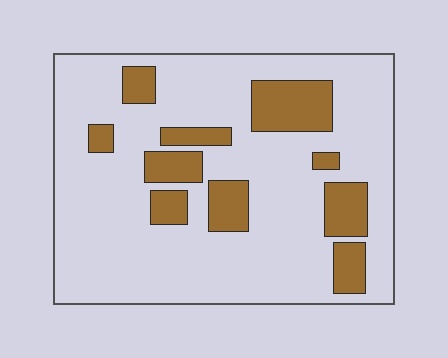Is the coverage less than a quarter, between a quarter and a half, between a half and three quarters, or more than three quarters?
Less than a quarter.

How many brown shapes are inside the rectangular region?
10.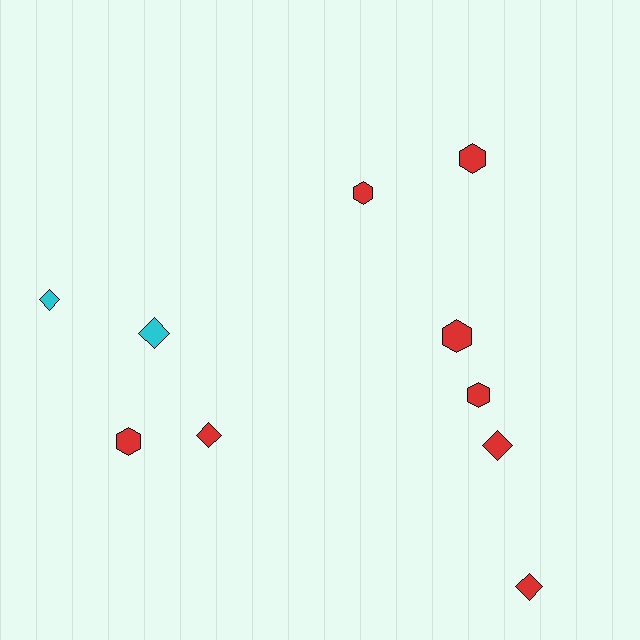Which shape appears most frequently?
Hexagon, with 5 objects.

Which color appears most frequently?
Red, with 8 objects.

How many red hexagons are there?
There are 5 red hexagons.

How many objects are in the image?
There are 10 objects.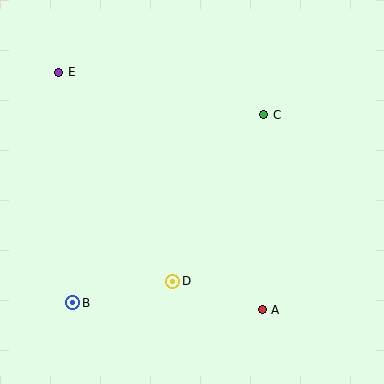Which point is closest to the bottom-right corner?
Point A is closest to the bottom-right corner.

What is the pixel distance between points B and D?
The distance between B and D is 102 pixels.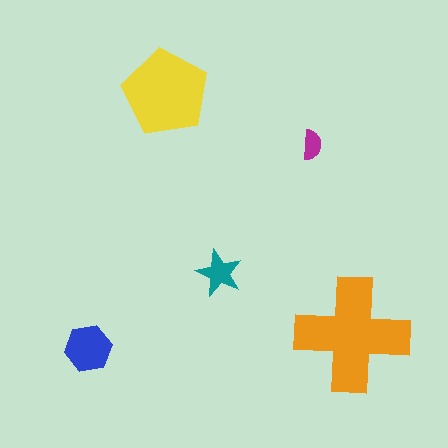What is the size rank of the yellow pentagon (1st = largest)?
2nd.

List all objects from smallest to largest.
The magenta semicircle, the teal star, the blue hexagon, the yellow pentagon, the orange cross.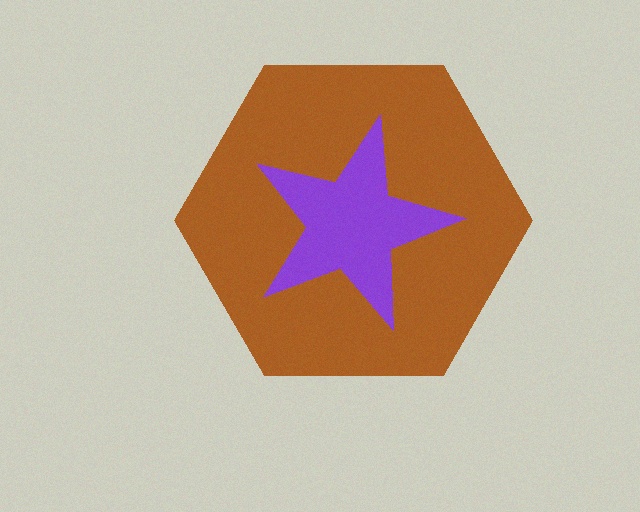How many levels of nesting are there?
2.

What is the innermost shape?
The purple star.